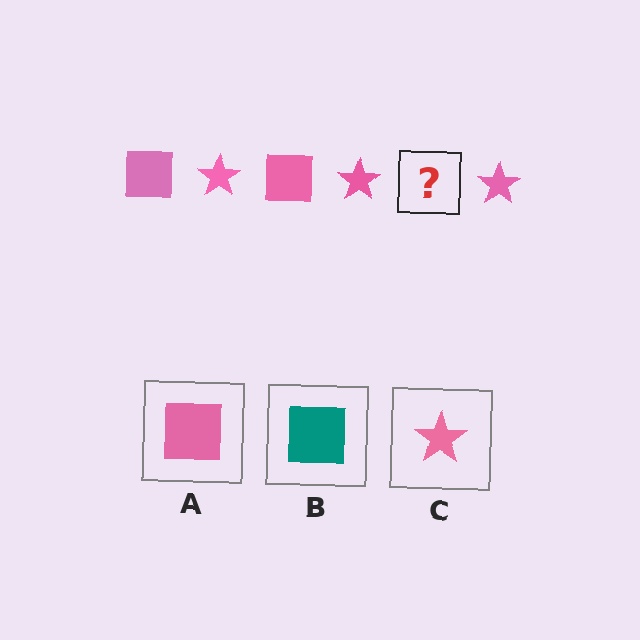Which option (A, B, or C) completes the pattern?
A.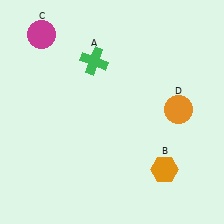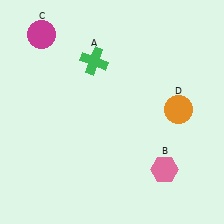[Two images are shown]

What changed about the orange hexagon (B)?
In Image 1, B is orange. In Image 2, it changed to pink.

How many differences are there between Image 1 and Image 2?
There is 1 difference between the two images.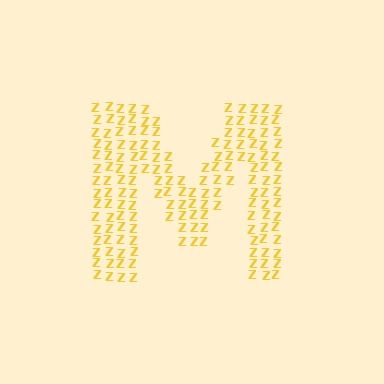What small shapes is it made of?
It is made of small letter Z's.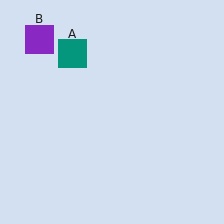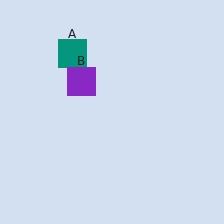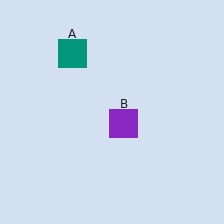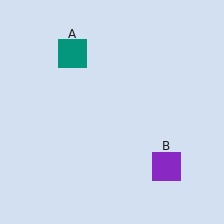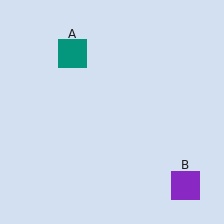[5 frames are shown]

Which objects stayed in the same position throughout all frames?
Teal square (object A) remained stationary.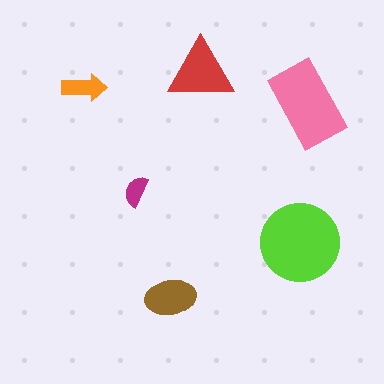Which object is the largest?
The lime circle.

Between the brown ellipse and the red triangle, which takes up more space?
The red triangle.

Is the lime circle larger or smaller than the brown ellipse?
Larger.